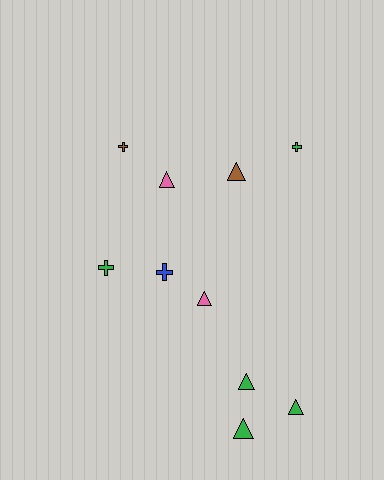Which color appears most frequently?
Green, with 5 objects.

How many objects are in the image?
There are 10 objects.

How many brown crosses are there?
There is 1 brown cross.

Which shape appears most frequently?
Triangle, with 6 objects.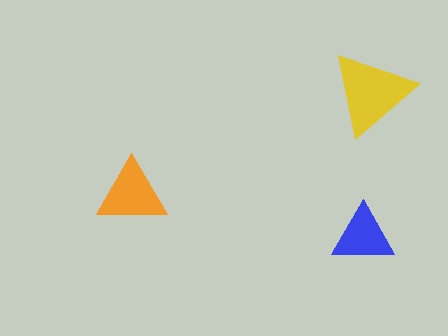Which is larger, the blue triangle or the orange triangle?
The orange one.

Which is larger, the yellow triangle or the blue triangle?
The yellow one.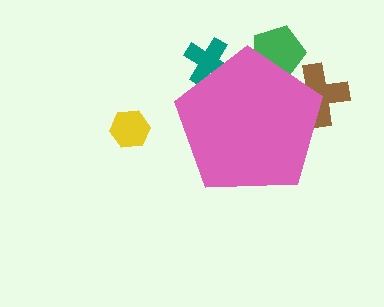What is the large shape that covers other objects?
A pink pentagon.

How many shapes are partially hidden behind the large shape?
3 shapes are partially hidden.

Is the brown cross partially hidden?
Yes, the brown cross is partially hidden behind the pink pentagon.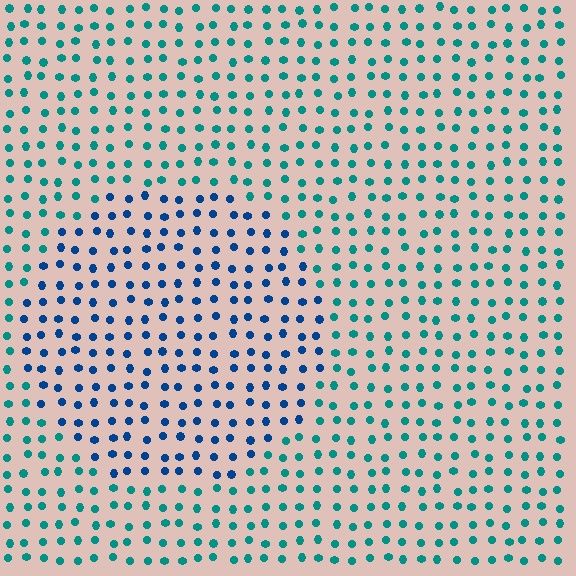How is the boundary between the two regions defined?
The boundary is defined purely by a slight shift in hue (about 38 degrees). Spacing, size, and orientation are identical on both sides.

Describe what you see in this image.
The image is filled with small teal elements in a uniform arrangement. A circle-shaped region is visible where the elements are tinted to a slightly different hue, forming a subtle color boundary.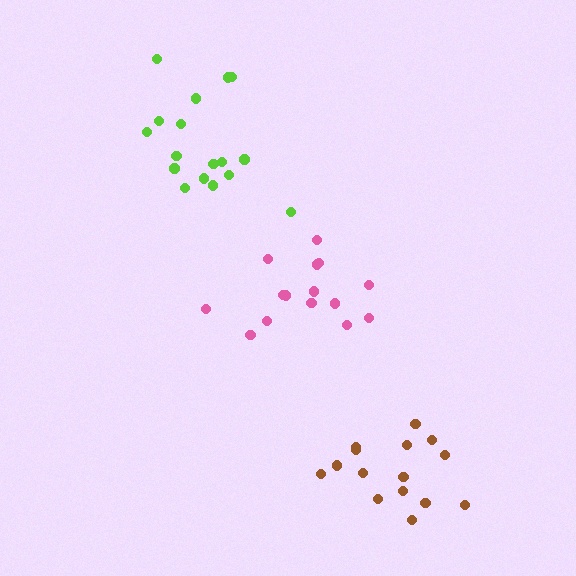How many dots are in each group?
Group 1: 15 dots, Group 2: 15 dots, Group 3: 17 dots (47 total).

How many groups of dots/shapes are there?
There are 3 groups.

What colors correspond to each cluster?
The clusters are colored: pink, brown, lime.